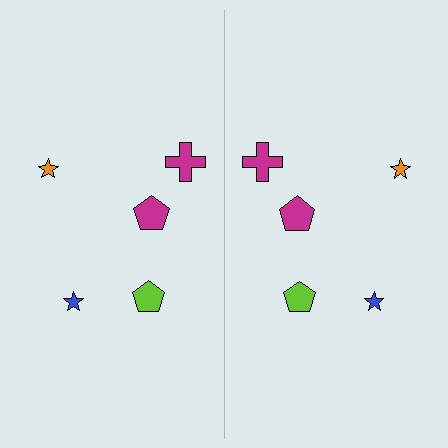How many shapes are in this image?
There are 10 shapes in this image.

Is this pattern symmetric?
Yes, this pattern has bilateral (reflection) symmetry.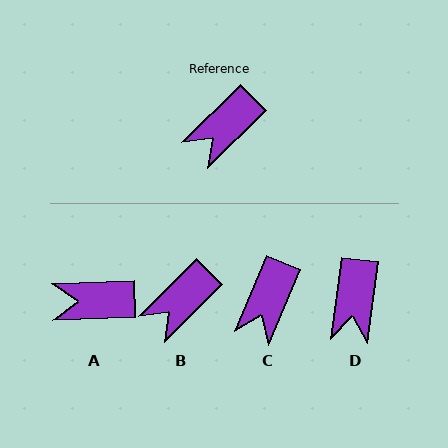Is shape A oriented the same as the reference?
No, it is off by about 43 degrees.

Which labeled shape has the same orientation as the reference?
B.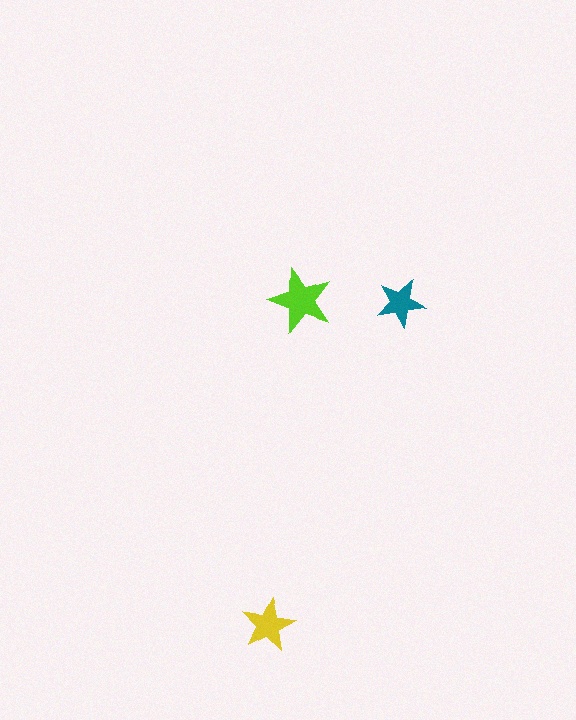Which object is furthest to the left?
The yellow star is leftmost.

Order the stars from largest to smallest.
the lime one, the yellow one, the teal one.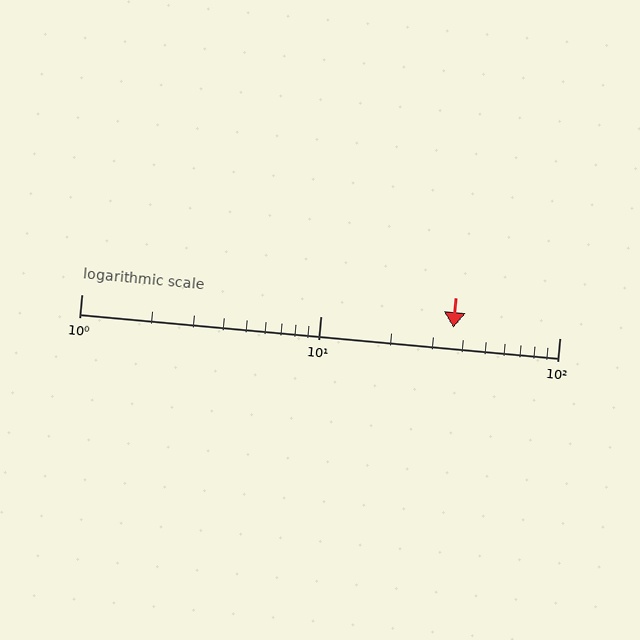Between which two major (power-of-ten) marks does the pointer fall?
The pointer is between 10 and 100.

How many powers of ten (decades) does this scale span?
The scale spans 2 decades, from 1 to 100.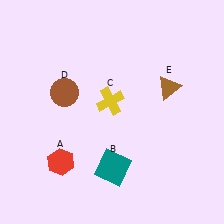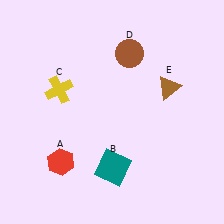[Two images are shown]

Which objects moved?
The objects that moved are: the yellow cross (C), the brown circle (D).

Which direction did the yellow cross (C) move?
The yellow cross (C) moved left.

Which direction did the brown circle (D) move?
The brown circle (D) moved right.